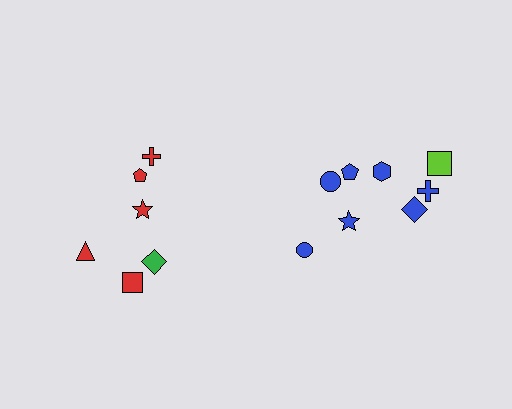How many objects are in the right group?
There are 8 objects.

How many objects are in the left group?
There are 6 objects.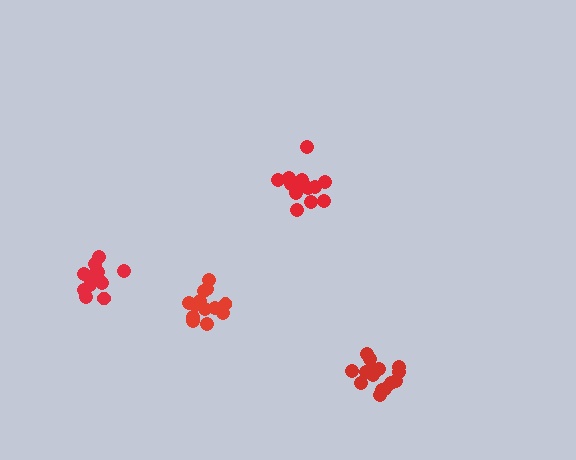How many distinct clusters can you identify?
There are 4 distinct clusters.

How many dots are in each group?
Group 1: 12 dots, Group 2: 15 dots, Group 3: 14 dots, Group 4: 13 dots (54 total).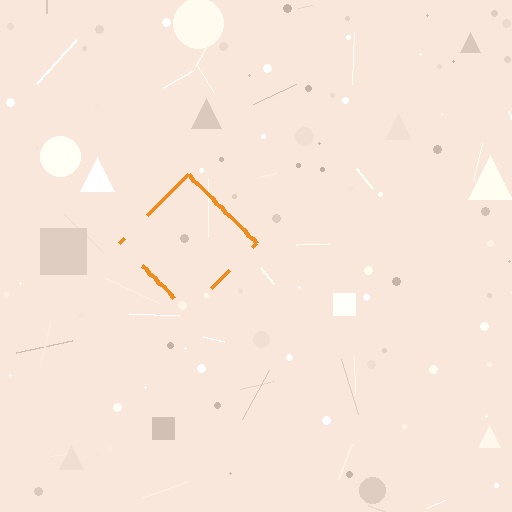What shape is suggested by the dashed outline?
The dashed outline suggests a diamond.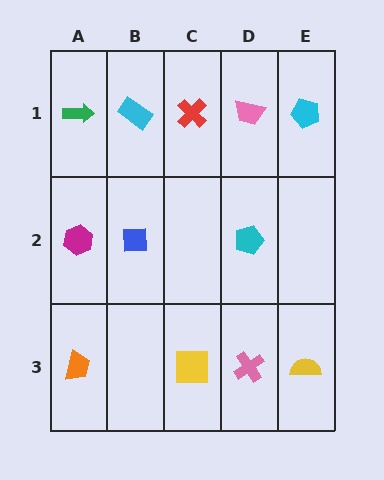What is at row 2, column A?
A magenta hexagon.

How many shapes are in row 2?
3 shapes.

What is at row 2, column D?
A cyan pentagon.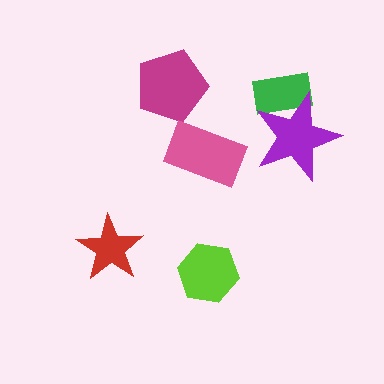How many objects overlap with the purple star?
1 object overlaps with the purple star.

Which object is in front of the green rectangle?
The purple star is in front of the green rectangle.